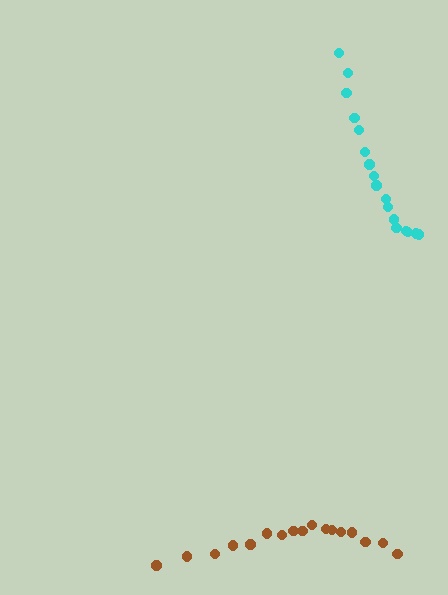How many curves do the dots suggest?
There are 2 distinct paths.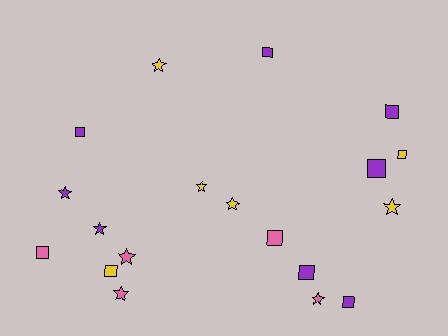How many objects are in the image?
There are 19 objects.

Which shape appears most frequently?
Square, with 10 objects.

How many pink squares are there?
There are 2 pink squares.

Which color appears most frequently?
Purple, with 8 objects.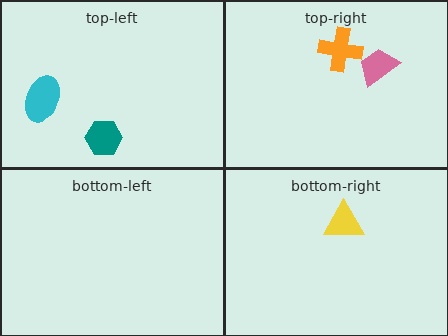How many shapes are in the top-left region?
2.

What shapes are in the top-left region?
The cyan ellipse, the teal hexagon.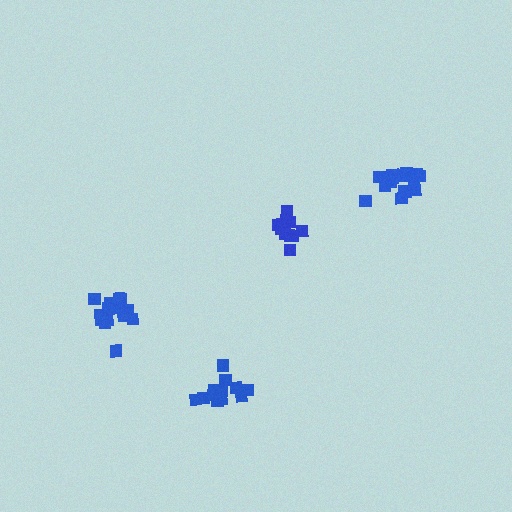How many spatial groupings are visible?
There are 4 spatial groupings.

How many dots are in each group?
Group 1: 16 dots, Group 2: 15 dots, Group 3: 18 dots, Group 4: 16 dots (65 total).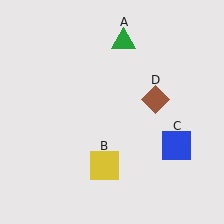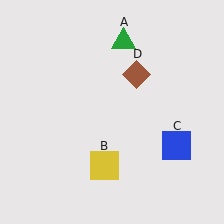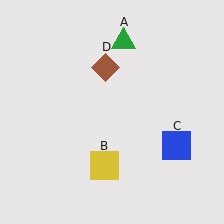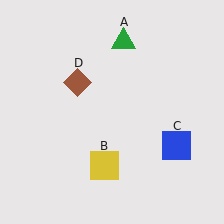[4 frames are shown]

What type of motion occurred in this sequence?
The brown diamond (object D) rotated counterclockwise around the center of the scene.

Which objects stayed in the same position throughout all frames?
Green triangle (object A) and yellow square (object B) and blue square (object C) remained stationary.